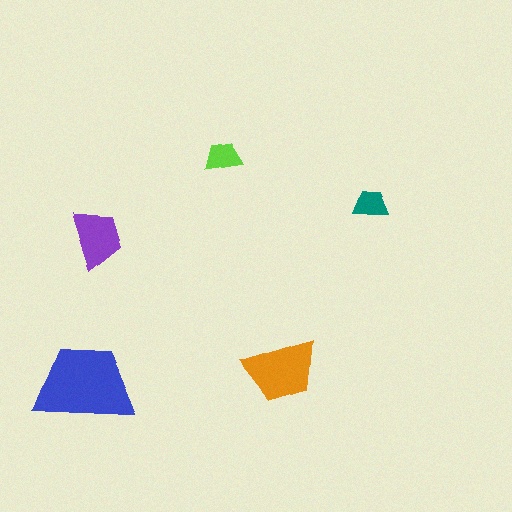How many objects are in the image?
There are 5 objects in the image.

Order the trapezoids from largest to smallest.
the blue one, the orange one, the purple one, the lime one, the teal one.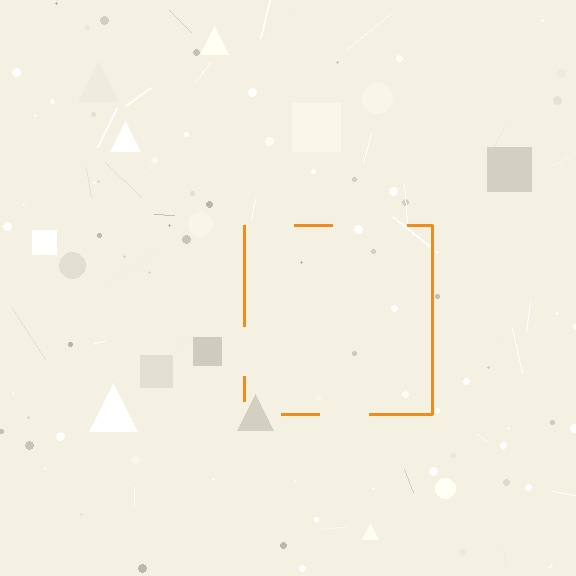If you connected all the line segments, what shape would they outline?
They would outline a square.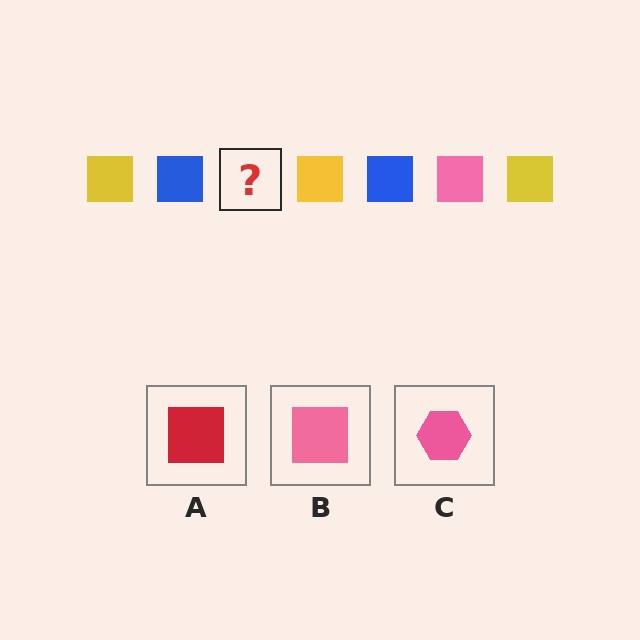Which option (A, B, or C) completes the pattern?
B.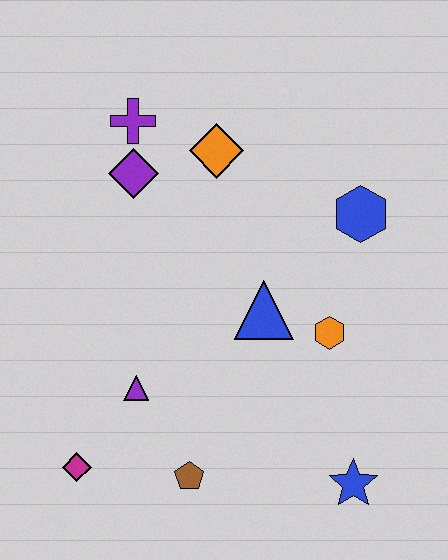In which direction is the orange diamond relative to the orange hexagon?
The orange diamond is above the orange hexagon.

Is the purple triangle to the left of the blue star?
Yes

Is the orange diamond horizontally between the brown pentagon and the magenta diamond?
No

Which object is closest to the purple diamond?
The purple cross is closest to the purple diamond.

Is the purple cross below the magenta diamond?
No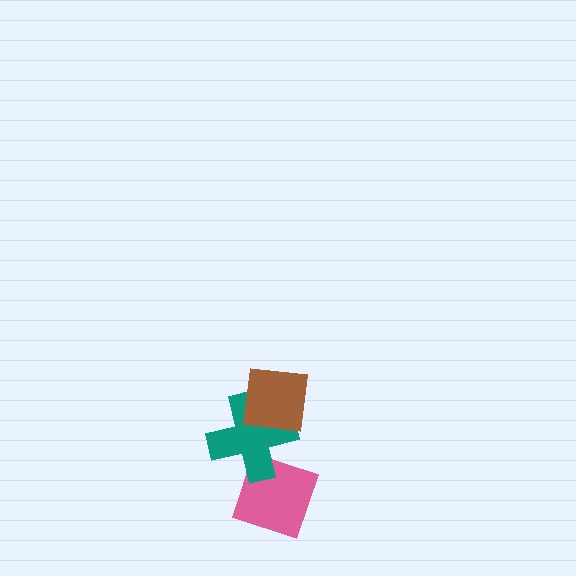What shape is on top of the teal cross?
The brown square is on top of the teal cross.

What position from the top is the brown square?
The brown square is 1st from the top.